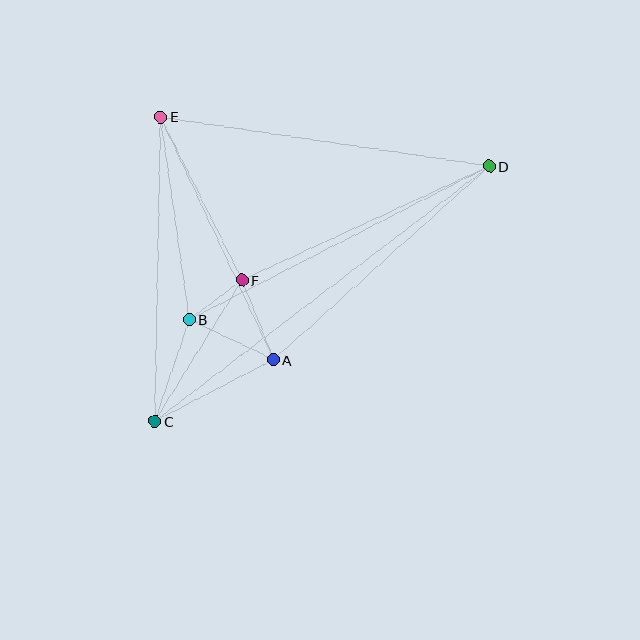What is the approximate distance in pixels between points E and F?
The distance between E and F is approximately 182 pixels.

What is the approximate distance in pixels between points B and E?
The distance between B and E is approximately 204 pixels.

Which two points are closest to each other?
Points B and F are closest to each other.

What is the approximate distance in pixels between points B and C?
The distance between B and C is approximately 108 pixels.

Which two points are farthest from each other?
Points C and D are farthest from each other.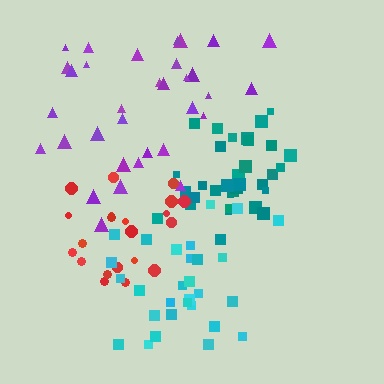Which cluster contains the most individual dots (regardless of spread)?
Teal (33).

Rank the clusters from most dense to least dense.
teal, cyan, red, purple.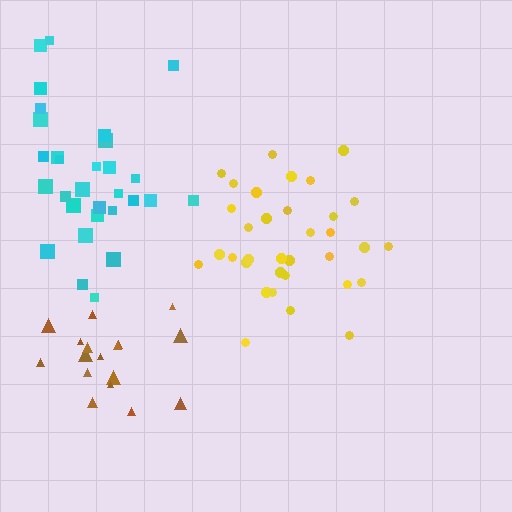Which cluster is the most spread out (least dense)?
Brown.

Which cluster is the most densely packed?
Yellow.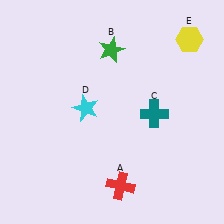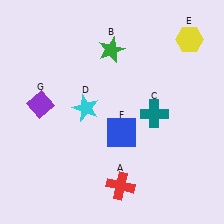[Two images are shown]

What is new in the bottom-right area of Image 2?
A blue square (F) was added in the bottom-right area of Image 2.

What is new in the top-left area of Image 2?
A purple diamond (G) was added in the top-left area of Image 2.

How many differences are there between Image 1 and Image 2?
There are 2 differences between the two images.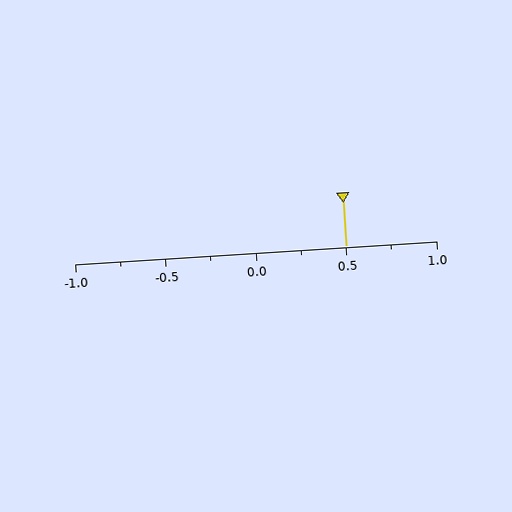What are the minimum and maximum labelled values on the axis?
The axis runs from -1.0 to 1.0.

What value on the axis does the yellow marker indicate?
The marker indicates approximately 0.5.